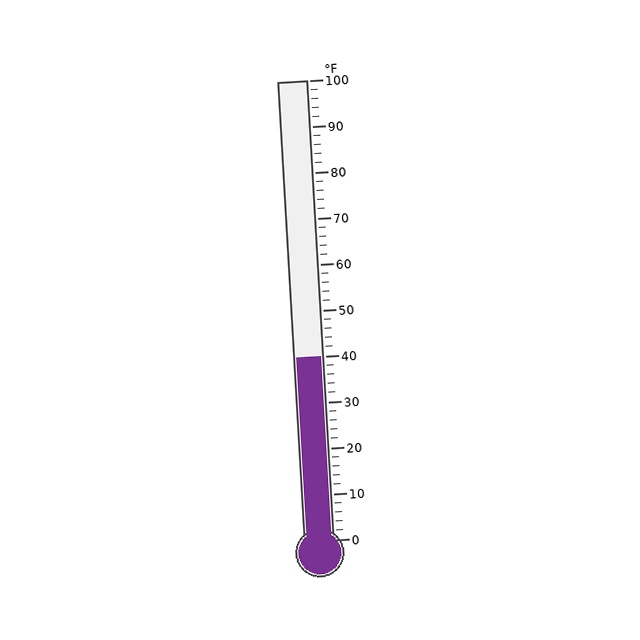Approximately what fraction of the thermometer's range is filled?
The thermometer is filled to approximately 40% of its range.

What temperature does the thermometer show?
The thermometer shows approximately 40°F.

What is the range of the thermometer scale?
The thermometer scale ranges from 0°F to 100°F.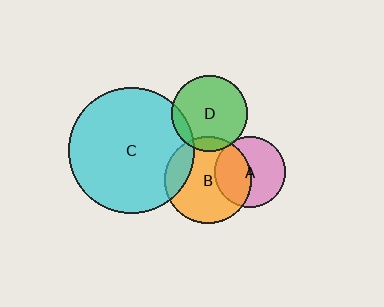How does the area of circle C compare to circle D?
Approximately 2.7 times.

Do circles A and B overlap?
Yes.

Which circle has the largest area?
Circle C (cyan).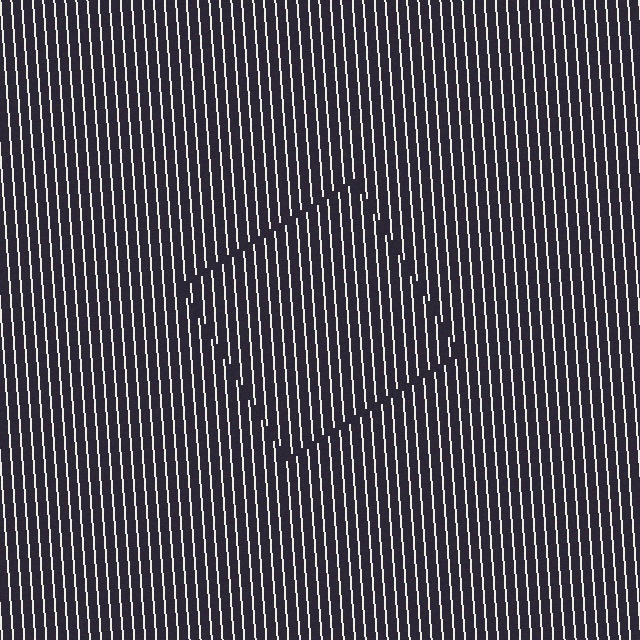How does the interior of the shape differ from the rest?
The interior of the shape contains the same grating, shifted by half a period — the contour is defined by the phase discontinuity where line-ends from the inner and outer gratings abut.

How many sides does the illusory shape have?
4 sides — the line-ends trace a square.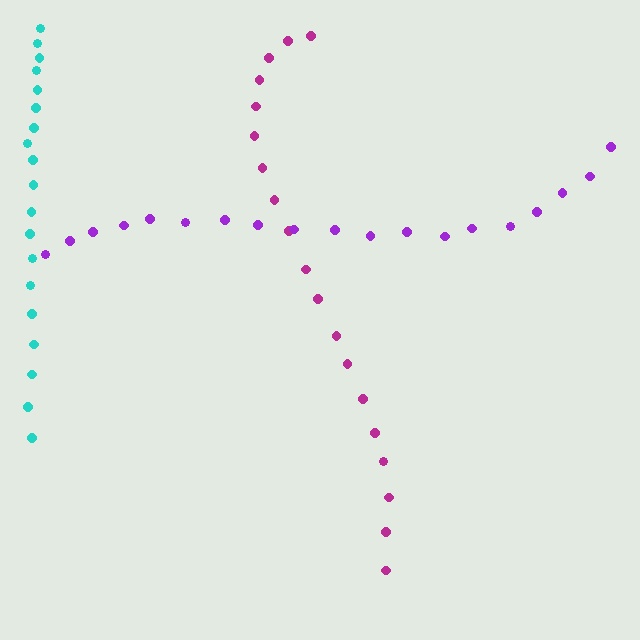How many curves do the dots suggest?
There are 3 distinct paths.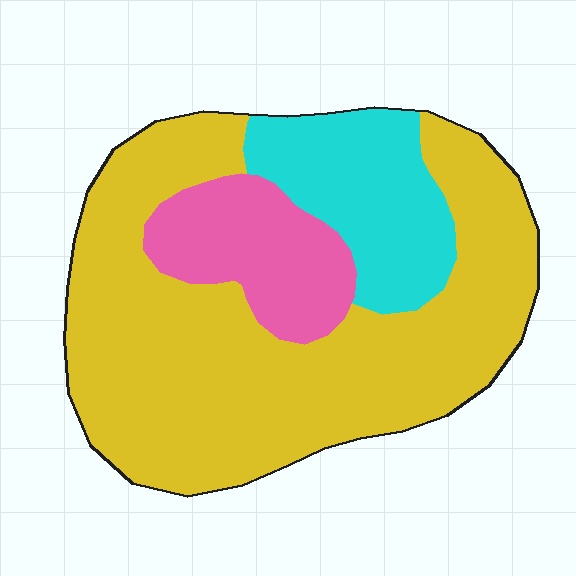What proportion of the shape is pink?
Pink covers around 15% of the shape.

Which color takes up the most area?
Yellow, at roughly 65%.